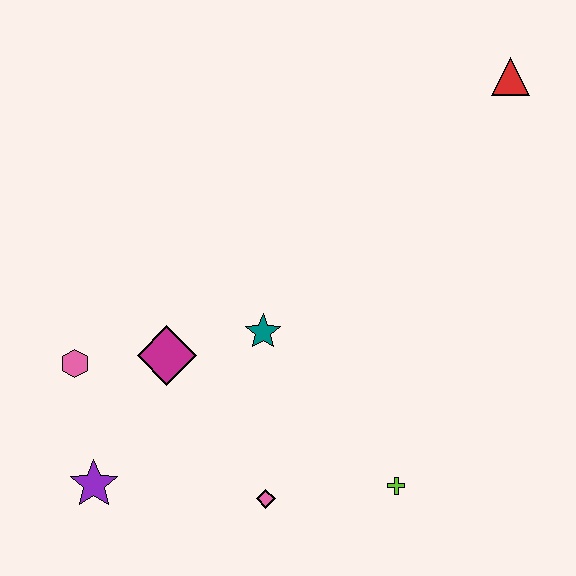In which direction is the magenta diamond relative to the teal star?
The magenta diamond is to the left of the teal star.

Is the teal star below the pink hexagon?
No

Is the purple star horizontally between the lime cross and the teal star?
No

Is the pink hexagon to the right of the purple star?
No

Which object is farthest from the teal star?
The red triangle is farthest from the teal star.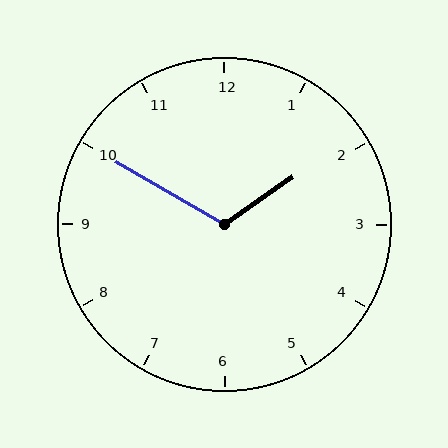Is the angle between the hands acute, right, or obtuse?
It is obtuse.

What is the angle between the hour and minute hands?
Approximately 115 degrees.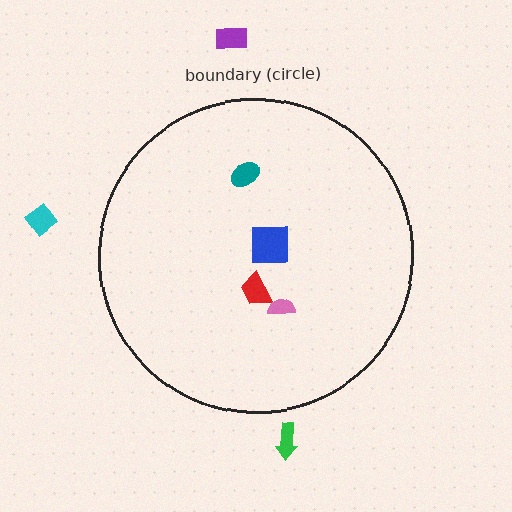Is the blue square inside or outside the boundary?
Inside.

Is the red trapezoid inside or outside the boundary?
Inside.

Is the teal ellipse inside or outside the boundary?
Inside.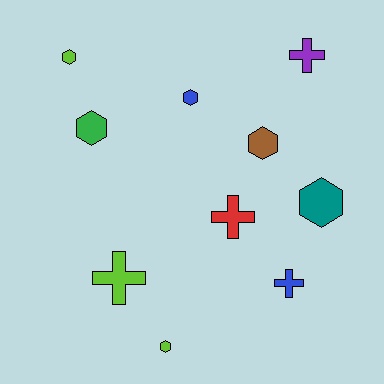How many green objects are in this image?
There is 1 green object.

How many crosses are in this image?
There are 4 crosses.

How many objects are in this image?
There are 10 objects.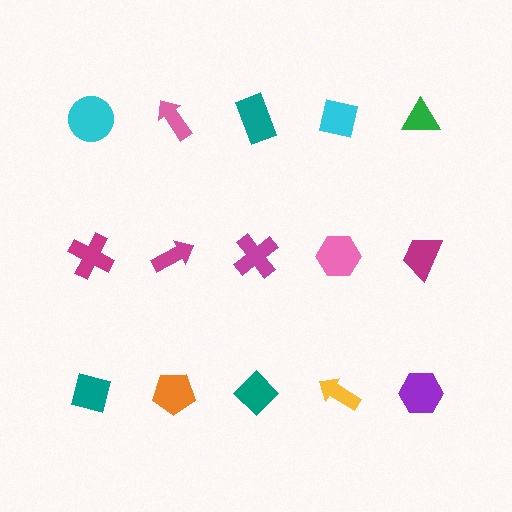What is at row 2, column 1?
A magenta cross.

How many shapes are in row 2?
5 shapes.